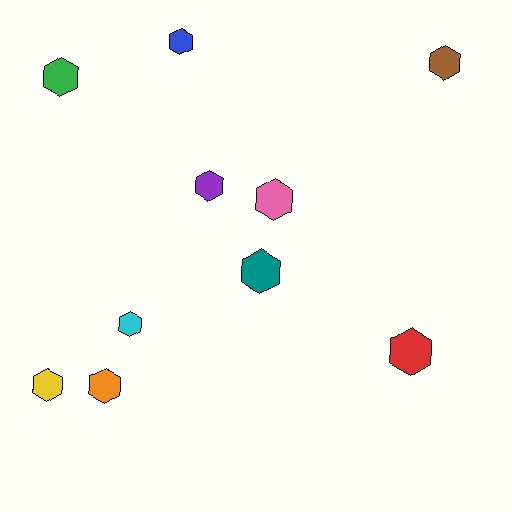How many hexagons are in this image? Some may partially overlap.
There are 10 hexagons.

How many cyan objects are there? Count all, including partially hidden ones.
There is 1 cyan object.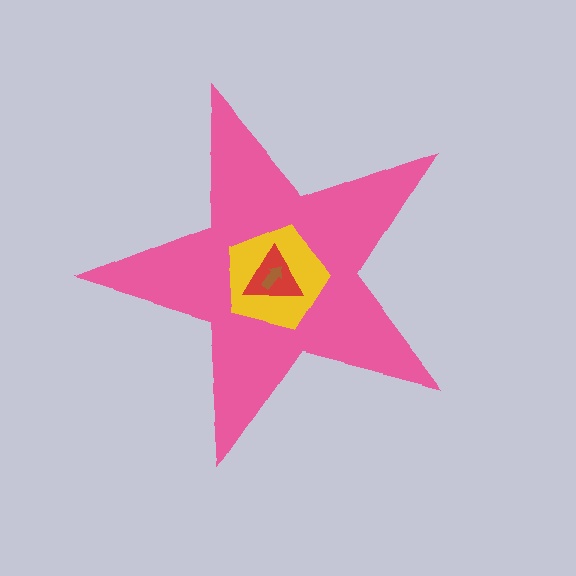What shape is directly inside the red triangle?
The brown arrow.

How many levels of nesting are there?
4.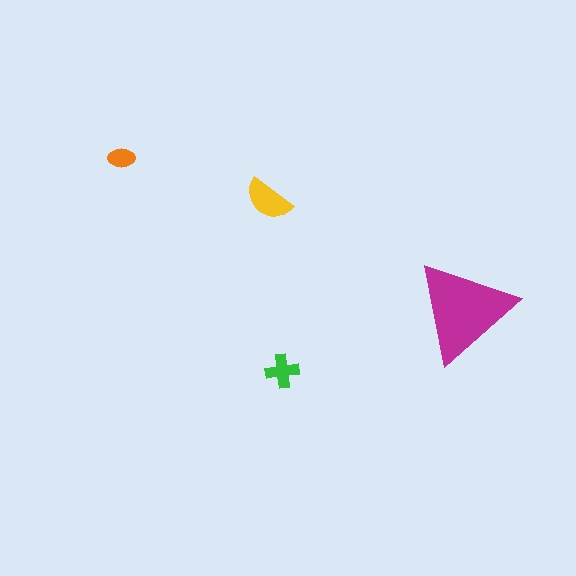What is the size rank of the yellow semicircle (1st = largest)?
2nd.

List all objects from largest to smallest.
The magenta triangle, the yellow semicircle, the green cross, the orange ellipse.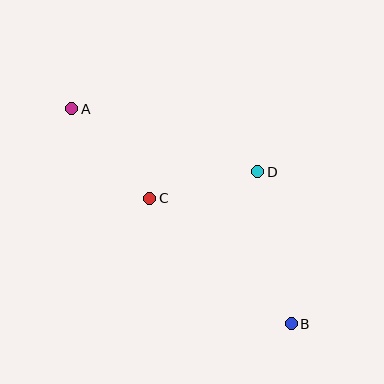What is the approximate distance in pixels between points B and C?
The distance between B and C is approximately 189 pixels.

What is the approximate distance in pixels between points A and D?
The distance between A and D is approximately 197 pixels.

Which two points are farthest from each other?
Points A and B are farthest from each other.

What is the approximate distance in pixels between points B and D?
The distance between B and D is approximately 156 pixels.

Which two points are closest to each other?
Points C and D are closest to each other.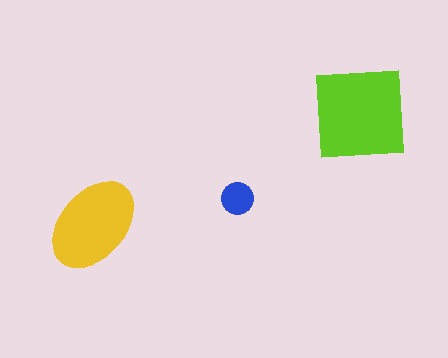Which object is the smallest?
The blue circle.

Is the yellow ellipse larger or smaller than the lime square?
Smaller.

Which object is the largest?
The lime square.